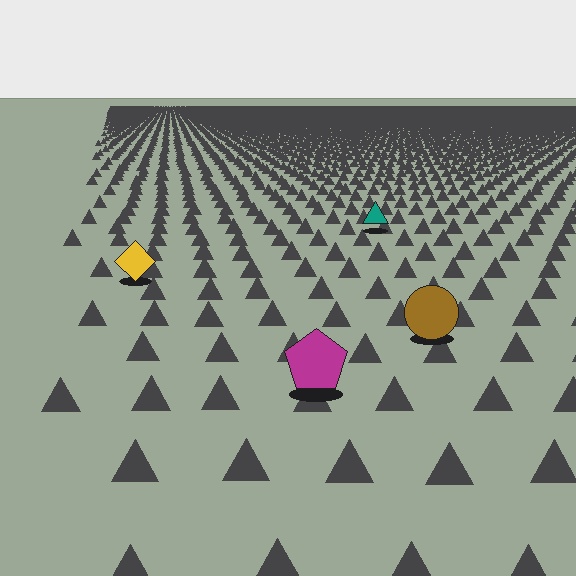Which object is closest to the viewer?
The magenta pentagon is closest. The texture marks near it are larger and more spread out.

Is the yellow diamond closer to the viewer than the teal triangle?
Yes. The yellow diamond is closer — you can tell from the texture gradient: the ground texture is coarser near it.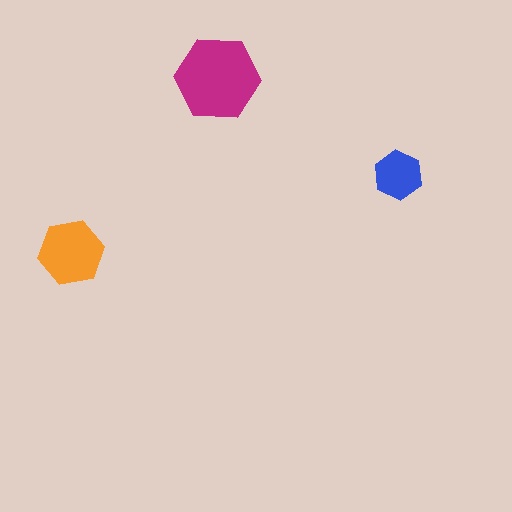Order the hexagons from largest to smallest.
the magenta one, the orange one, the blue one.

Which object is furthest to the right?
The blue hexagon is rightmost.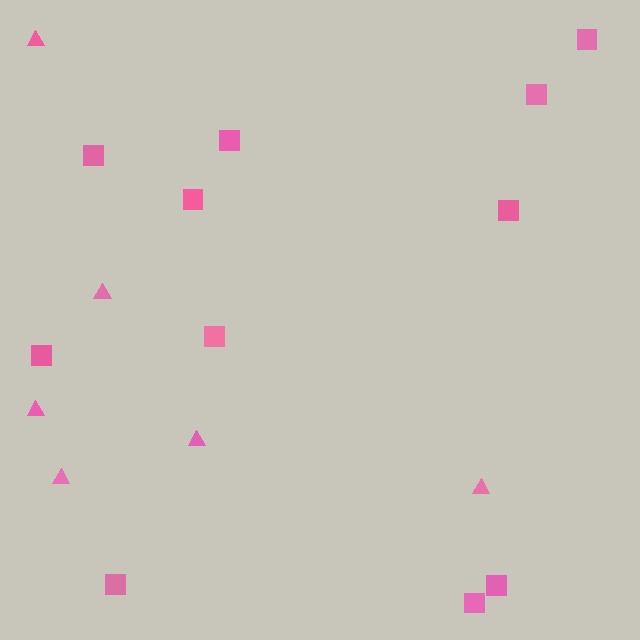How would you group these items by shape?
There are 2 groups: one group of squares (11) and one group of triangles (6).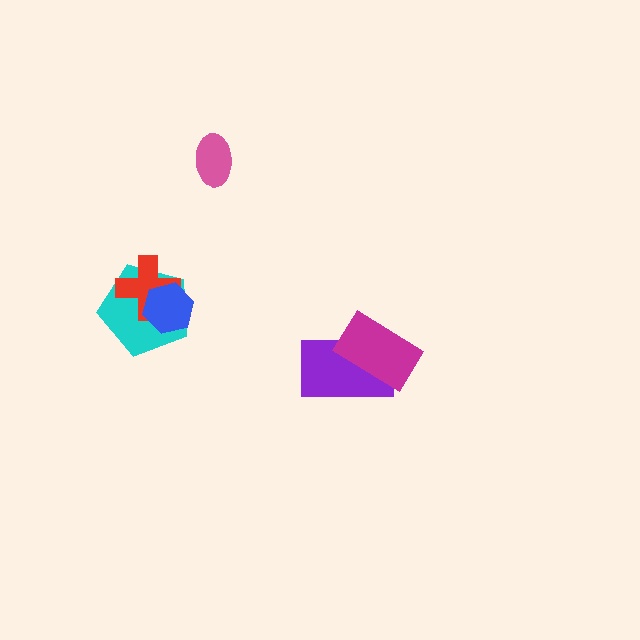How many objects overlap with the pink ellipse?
0 objects overlap with the pink ellipse.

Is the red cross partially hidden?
Yes, it is partially covered by another shape.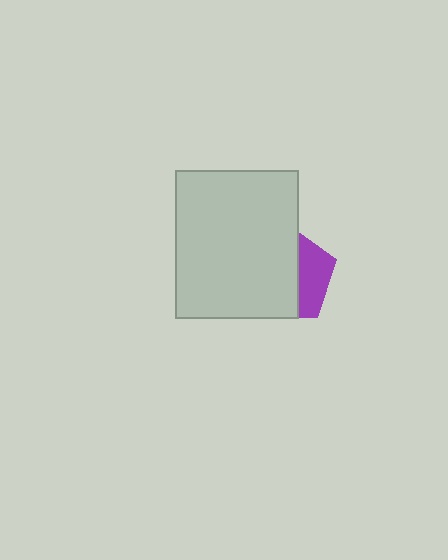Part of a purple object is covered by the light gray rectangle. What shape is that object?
It is a pentagon.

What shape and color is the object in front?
The object in front is a light gray rectangle.